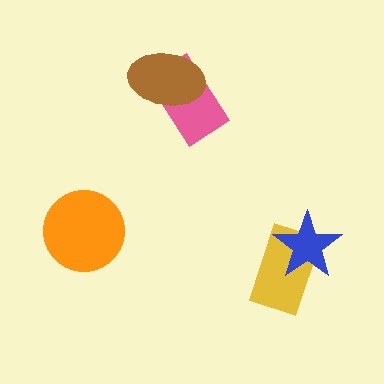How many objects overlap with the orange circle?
0 objects overlap with the orange circle.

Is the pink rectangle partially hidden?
Yes, it is partially covered by another shape.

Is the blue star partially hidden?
No, no other shape covers it.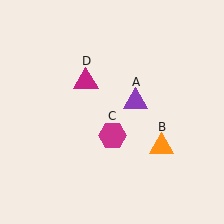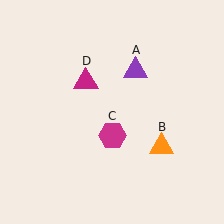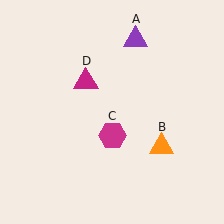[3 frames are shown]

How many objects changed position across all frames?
1 object changed position: purple triangle (object A).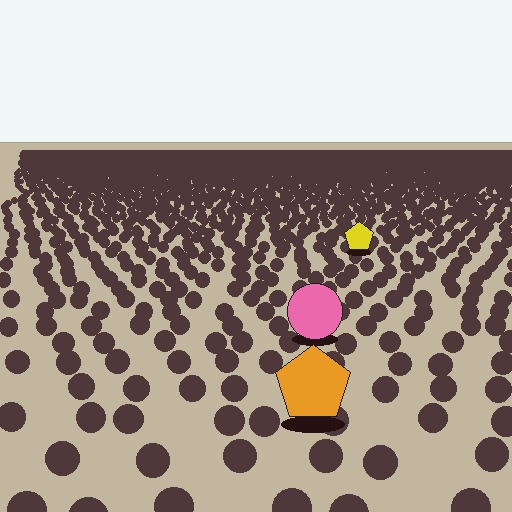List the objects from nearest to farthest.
From nearest to farthest: the orange pentagon, the pink circle, the yellow pentagon.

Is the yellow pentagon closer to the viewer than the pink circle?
No. The pink circle is closer — you can tell from the texture gradient: the ground texture is coarser near it.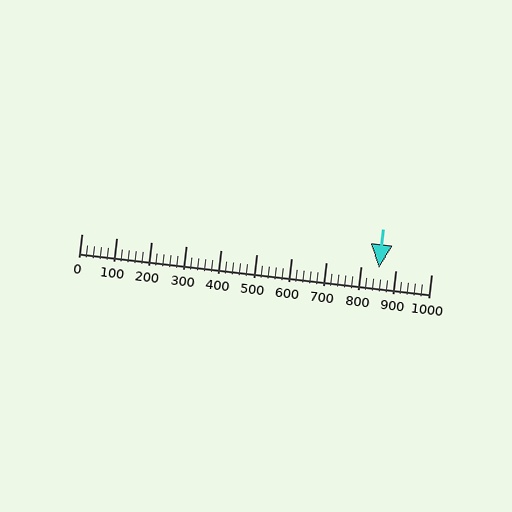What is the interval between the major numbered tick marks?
The major tick marks are spaced 100 units apart.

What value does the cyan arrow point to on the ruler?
The cyan arrow points to approximately 850.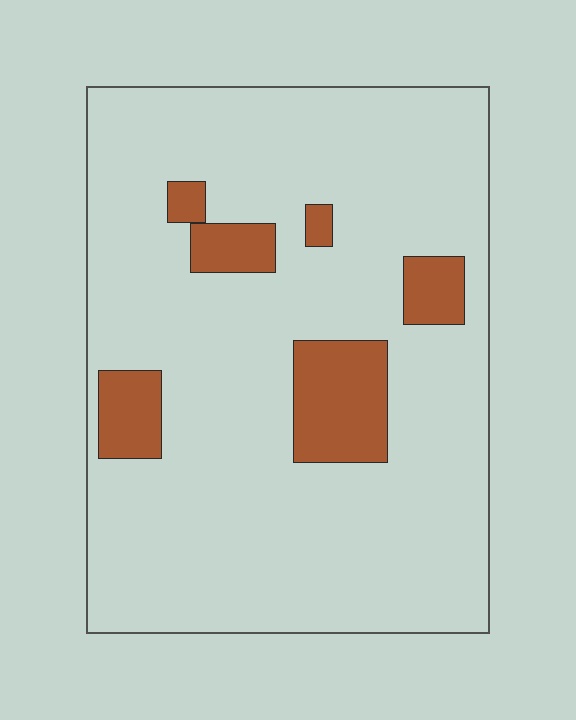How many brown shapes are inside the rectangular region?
6.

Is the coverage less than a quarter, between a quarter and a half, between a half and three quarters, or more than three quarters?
Less than a quarter.